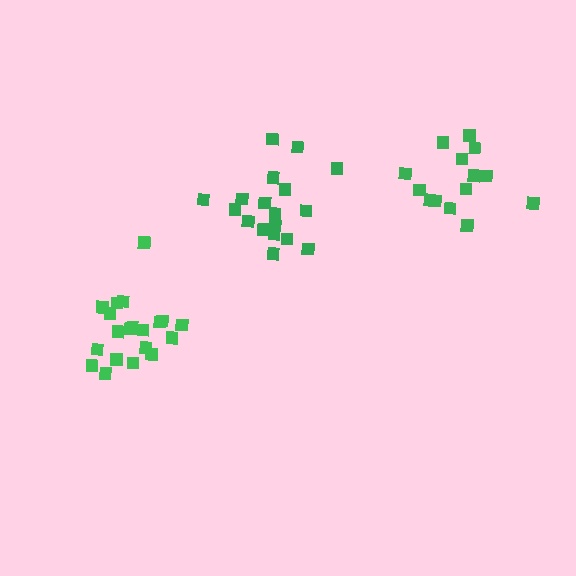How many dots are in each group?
Group 1: 18 dots, Group 2: 20 dots, Group 3: 14 dots (52 total).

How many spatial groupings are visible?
There are 3 spatial groupings.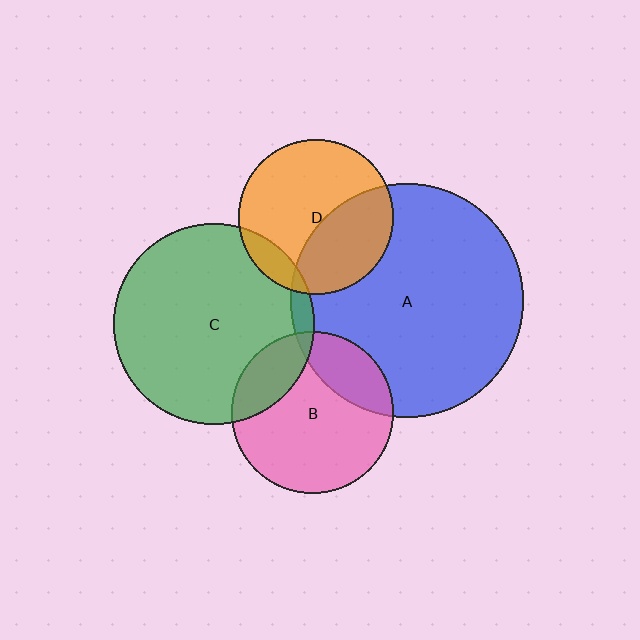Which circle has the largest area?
Circle A (blue).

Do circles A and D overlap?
Yes.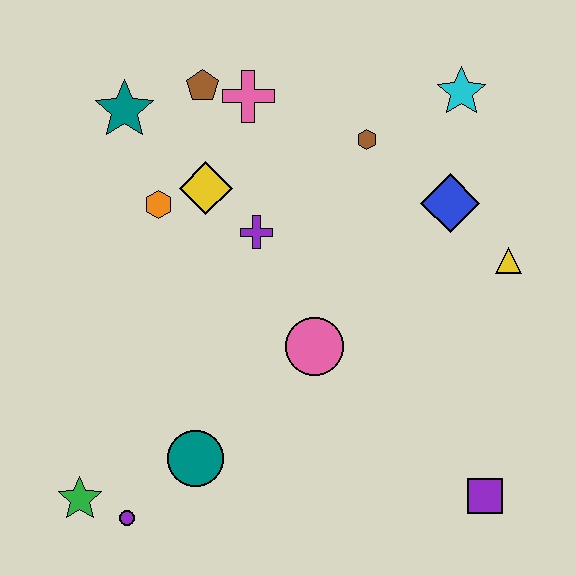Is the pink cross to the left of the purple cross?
Yes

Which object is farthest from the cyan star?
The green star is farthest from the cyan star.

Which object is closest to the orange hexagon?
The yellow diamond is closest to the orange hexagon.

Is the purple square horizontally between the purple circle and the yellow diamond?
No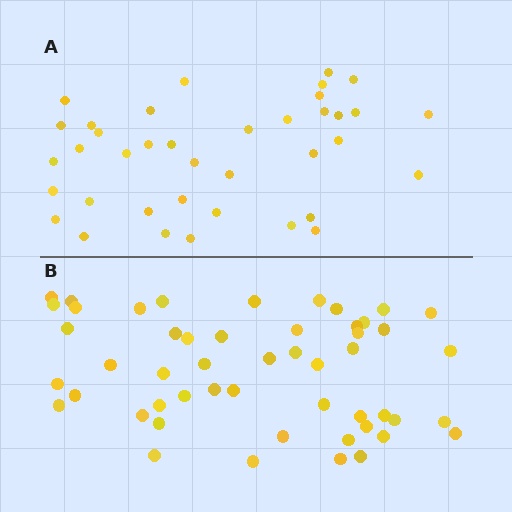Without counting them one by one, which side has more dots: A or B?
Region B (the bottom region) has more dots.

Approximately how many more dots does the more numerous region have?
Region B has approximately 15 more dots than region A.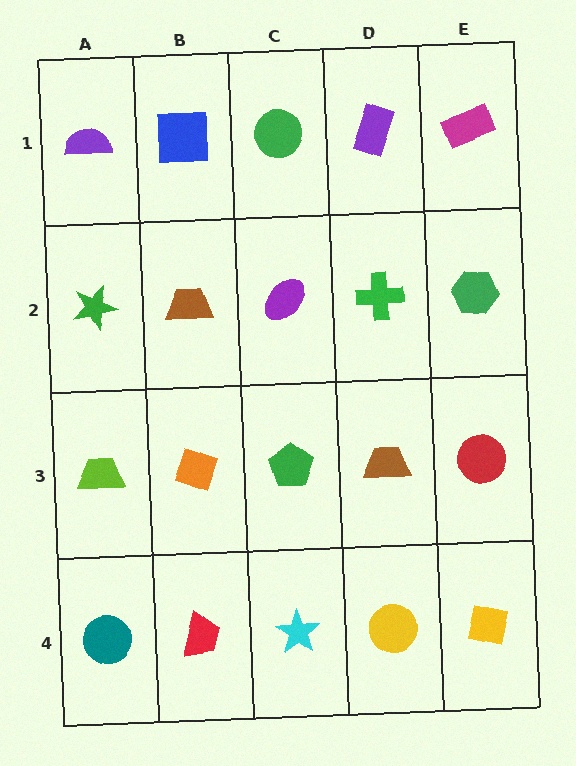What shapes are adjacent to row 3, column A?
A green star (row 2, column A), a teal circle (row 4, column A), an orange diamond (row 3, column B).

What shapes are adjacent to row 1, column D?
A green cross (row 2, column D), a green circle (row 1, column C), a magenta rectangle (row 1, column E).